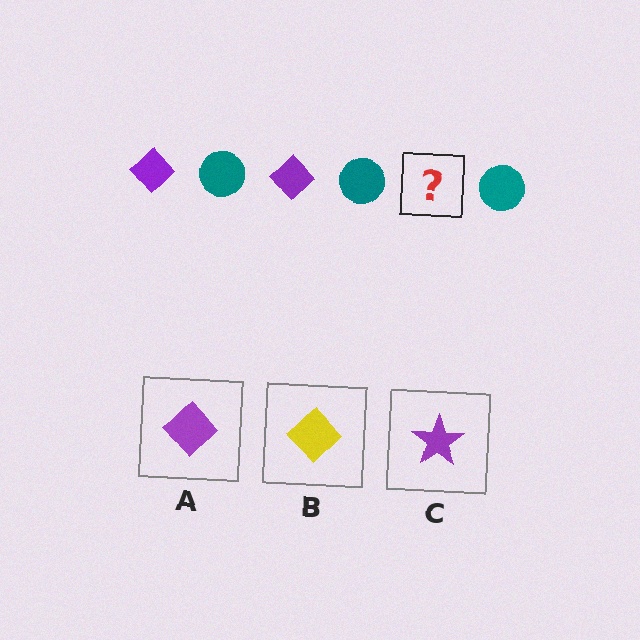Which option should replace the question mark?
Option A.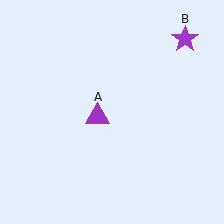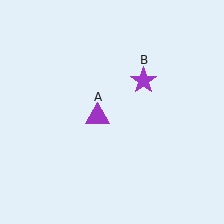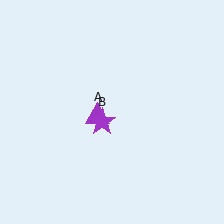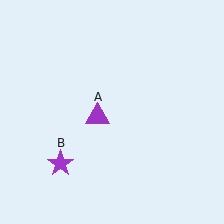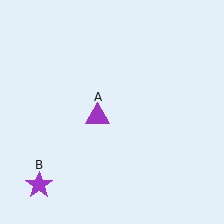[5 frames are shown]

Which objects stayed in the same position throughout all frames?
Purple triangle (object A) remained stationary.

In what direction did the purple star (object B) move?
The purple star (object B) moved down and to the left.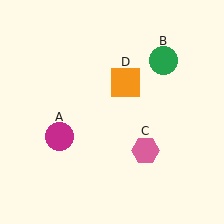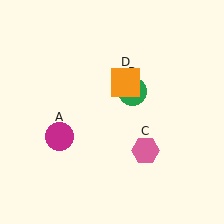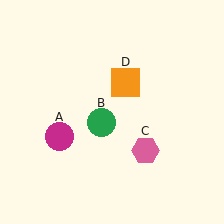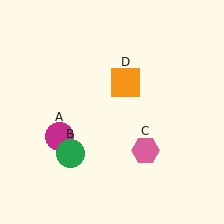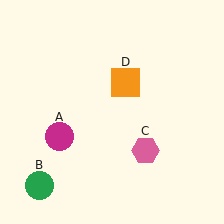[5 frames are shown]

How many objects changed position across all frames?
1 object changed position: green circle (object B).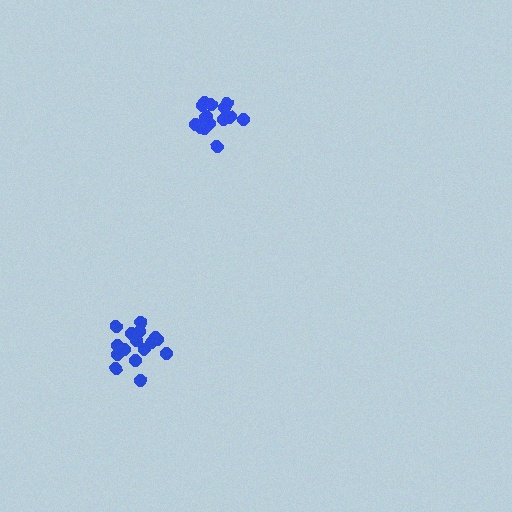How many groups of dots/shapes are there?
There are 2 groups.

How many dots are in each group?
Group 1: 16 dots, Group 2: 15 dots (31 total).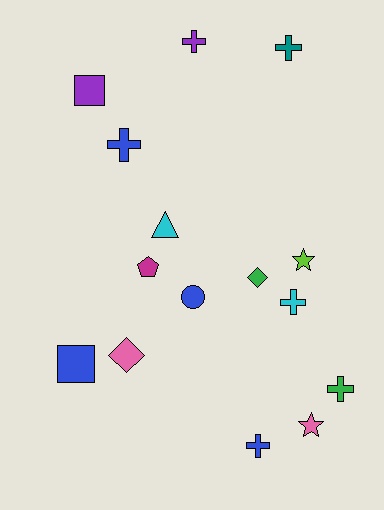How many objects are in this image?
There are 15 objects.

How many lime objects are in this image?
There is 1 lime object.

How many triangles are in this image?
There is 1 triangle.